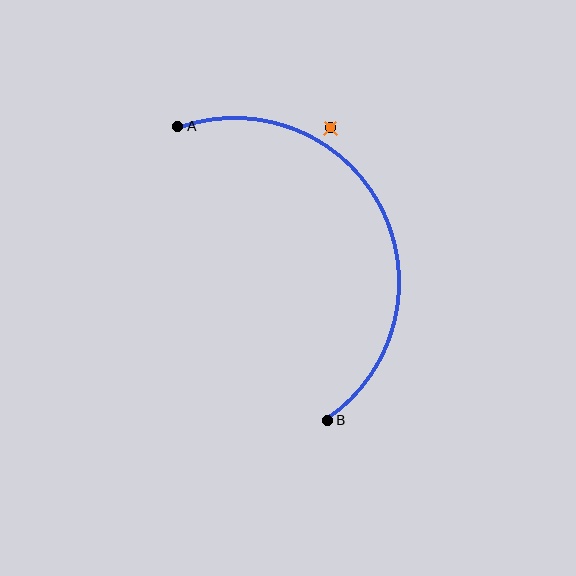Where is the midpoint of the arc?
The arc midpoint is the point on the curve farthest from the straight line joining A and B. It sits to the right of that line.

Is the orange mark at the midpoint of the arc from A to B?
No — the orange mark does not lie on the arc at all. It sits slightly outside the curve.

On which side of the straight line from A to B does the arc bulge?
The arc bulges to the right of the straight line connecting A and B.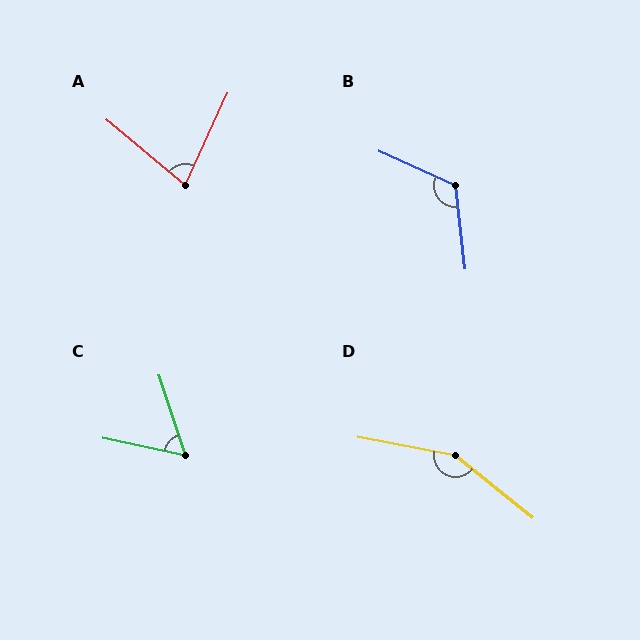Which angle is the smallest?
C, at approximately 60 degrees.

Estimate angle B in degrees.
Approximately 121 degrees.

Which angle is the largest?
D, at approximately 152 degrees.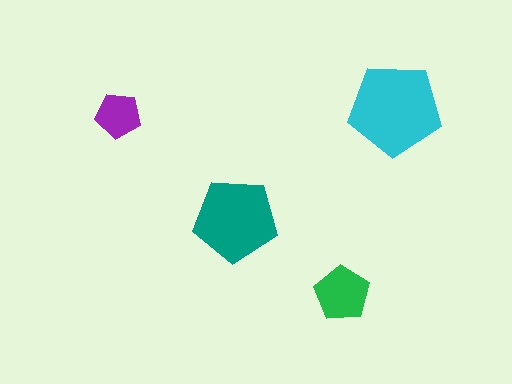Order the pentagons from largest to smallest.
the cyan one, the teal one, the green one, the purple one.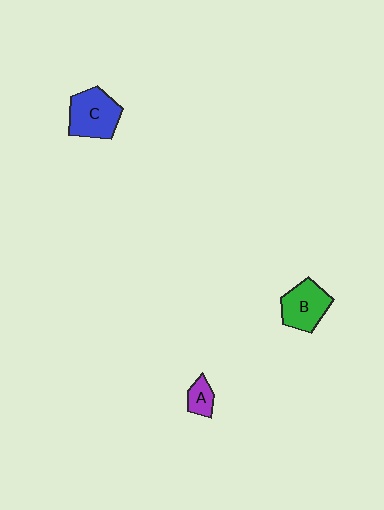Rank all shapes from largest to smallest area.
From largest to smallest: C (blue), B (green), A (purple).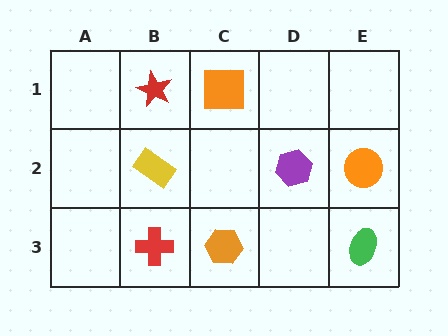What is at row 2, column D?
A purple hexagon.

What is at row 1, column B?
A red star.